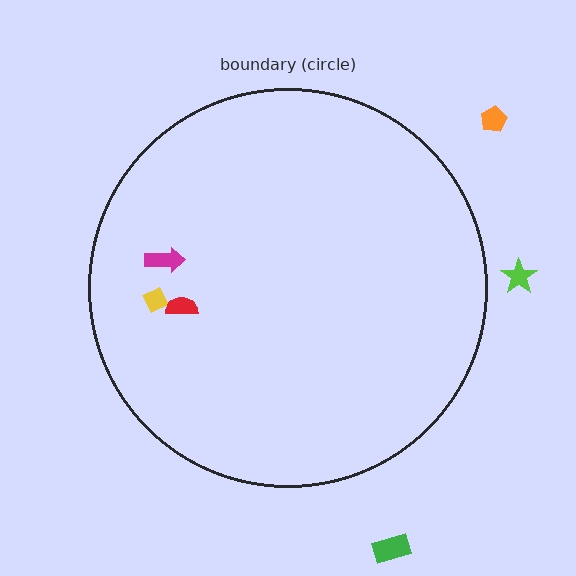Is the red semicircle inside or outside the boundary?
Inside.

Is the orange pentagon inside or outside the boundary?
Outside.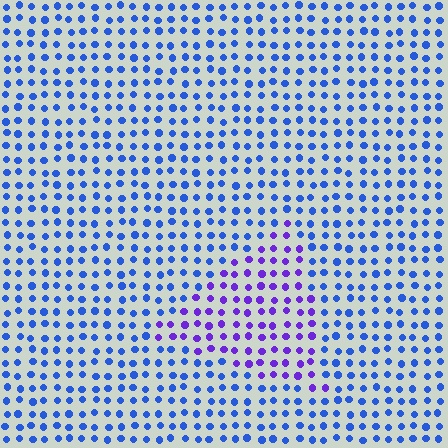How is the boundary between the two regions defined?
The boundary is defined purely by a slight shift in hue (about 41 degrees). Spacing, size, and orientation are identical on both sides.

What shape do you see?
I see a triangle.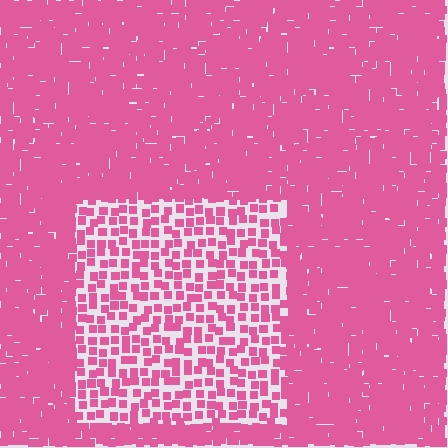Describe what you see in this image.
The image contains small pink elements arranged at two different densities. A rectangle-shaped region is visible where the elements are less densely packed than the surrounding area.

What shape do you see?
I see a rectangle.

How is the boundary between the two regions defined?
The boundary is defined by a change in element density (approximately 2.5x ratio). All elements are the same color, size, and shape.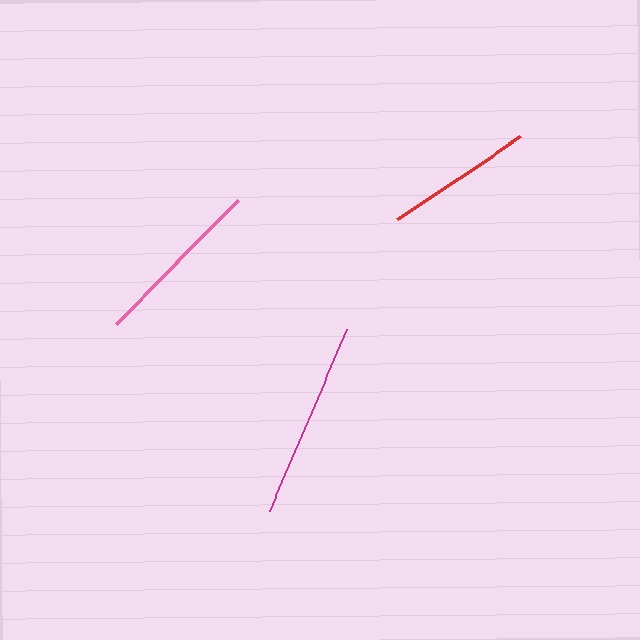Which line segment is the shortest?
The red line is the shortest at approximately 149 pixels.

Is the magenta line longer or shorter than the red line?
The magenta line is longer than the red line.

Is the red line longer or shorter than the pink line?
The pink line is longer than the red line.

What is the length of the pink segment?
The pink segment is approximately 174 pixels long.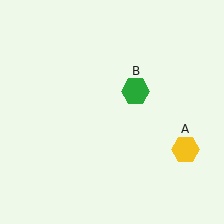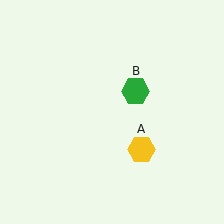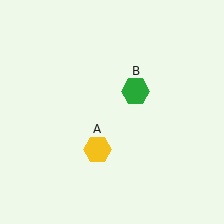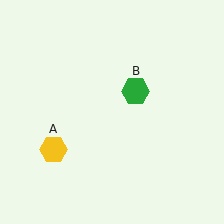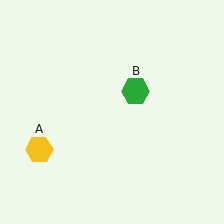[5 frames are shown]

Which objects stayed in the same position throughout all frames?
Green hexagon (object B) remained stationary.